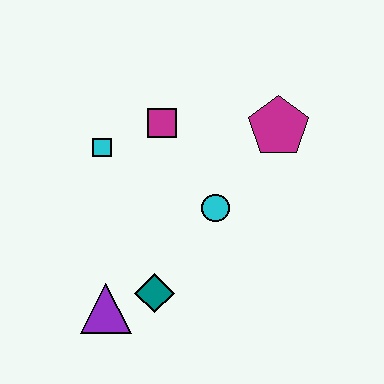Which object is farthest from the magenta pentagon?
The purple triangle is farthest from the magenta pentagon.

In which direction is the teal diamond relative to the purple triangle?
The teal diamond is to the right of the purple triangle.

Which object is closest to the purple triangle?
The teal diamond is closest to the purple triangle.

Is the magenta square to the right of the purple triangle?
Yes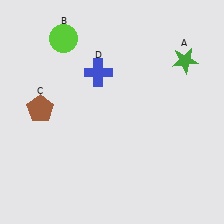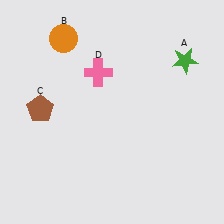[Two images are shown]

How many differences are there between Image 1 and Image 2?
There are 2 differences between the two images.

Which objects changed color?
B changed from lime to orange. D changed from blue to pink.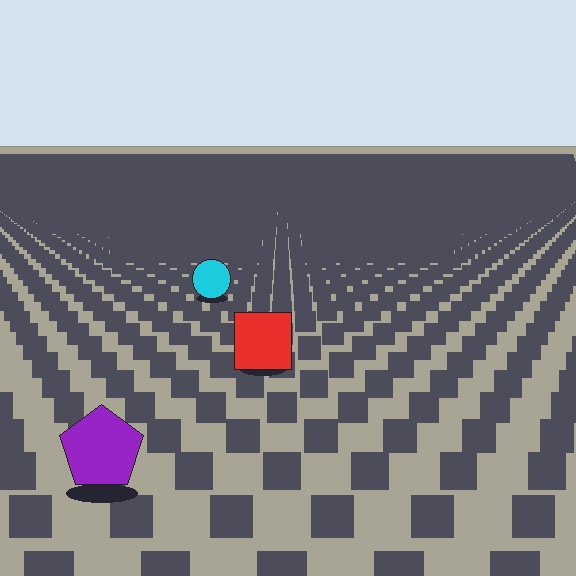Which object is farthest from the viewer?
The cyan circle is farthest from the viewer. It appears smaller and the ground texture around it is denser.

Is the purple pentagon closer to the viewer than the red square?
Yes. The purple pentagon is closer — you can tell from the texture gradient: the ground texture is coarser near it.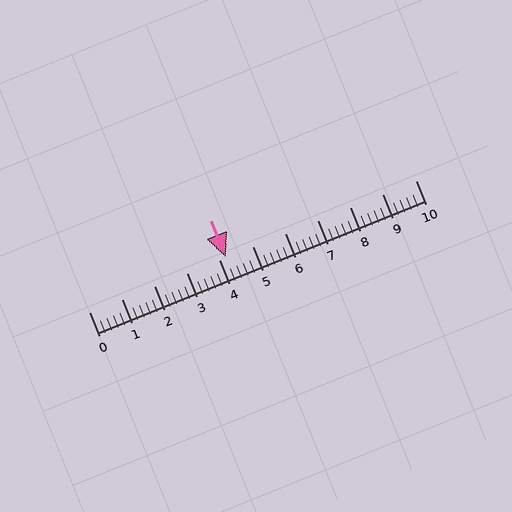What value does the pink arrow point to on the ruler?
The pink arrow points to approximately 4.2.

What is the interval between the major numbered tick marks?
The major tick marks are spaced 1 units apart.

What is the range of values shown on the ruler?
The ruler shows values from 0 to 10.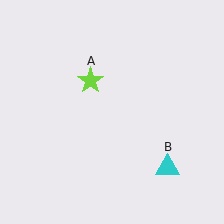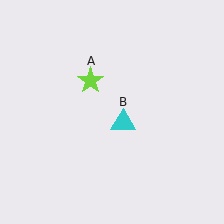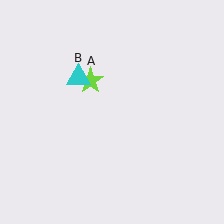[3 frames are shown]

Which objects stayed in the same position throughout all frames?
Lime star (object A) remained stationary.